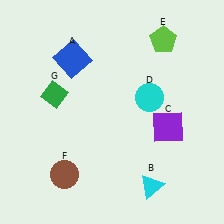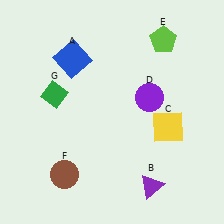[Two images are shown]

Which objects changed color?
B changed from cyan to purple. C changed from purple to yellow. D changed from cyan to purple.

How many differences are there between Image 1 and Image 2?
There are 3 differences between the two images.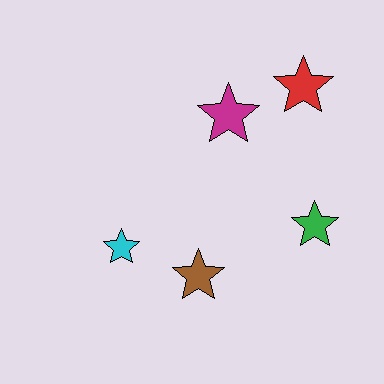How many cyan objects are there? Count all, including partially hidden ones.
There is 1 cyan object.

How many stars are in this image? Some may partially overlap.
There are 5 stars.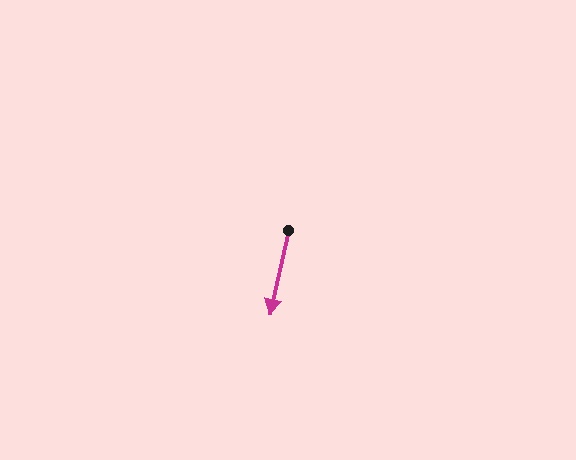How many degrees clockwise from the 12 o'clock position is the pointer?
Approximately 192 degrees.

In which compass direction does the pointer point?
South.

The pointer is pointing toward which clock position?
Roughly 6 o'clock.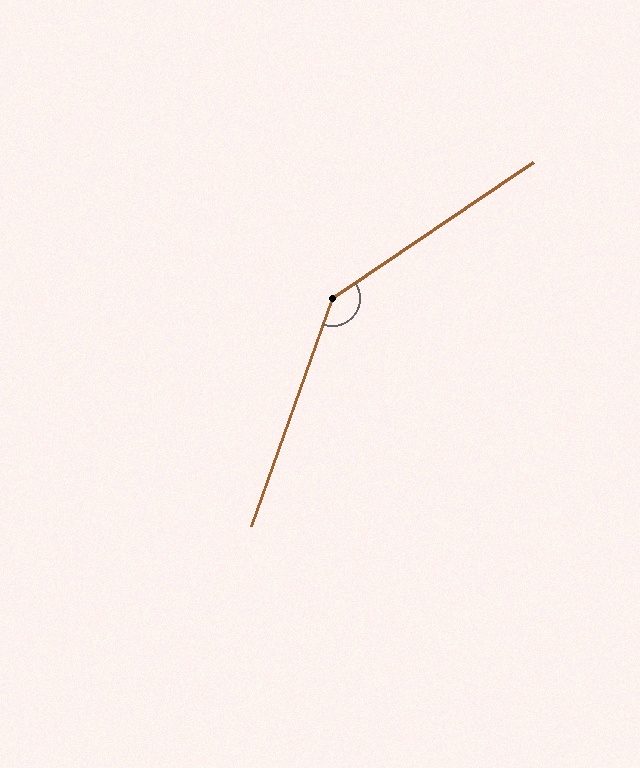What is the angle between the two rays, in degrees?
Approximately 144 degrees.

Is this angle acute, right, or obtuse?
It is obtuse.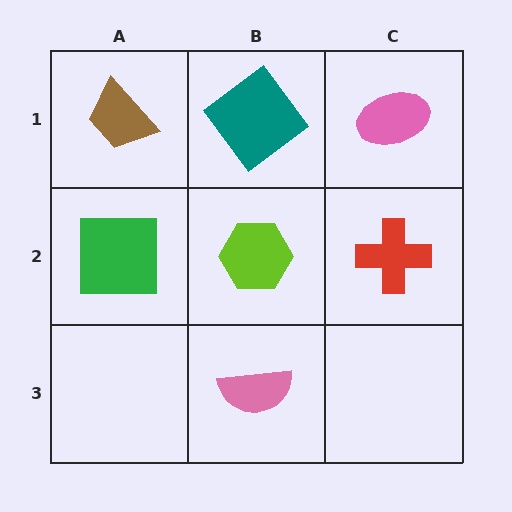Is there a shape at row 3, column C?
No, that cell is empty.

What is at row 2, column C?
A red cross.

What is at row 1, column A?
A brown trapezoid.